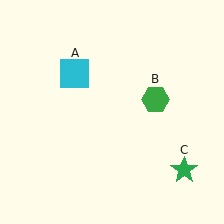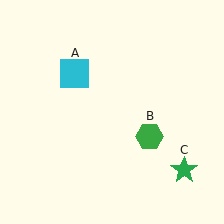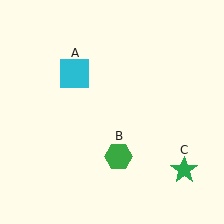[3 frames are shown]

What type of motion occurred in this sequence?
The green hexagon (object B) rotated clockwise around the center of the scene.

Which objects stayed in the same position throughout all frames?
Cyan square (object A) and green star (object C) remained stationary.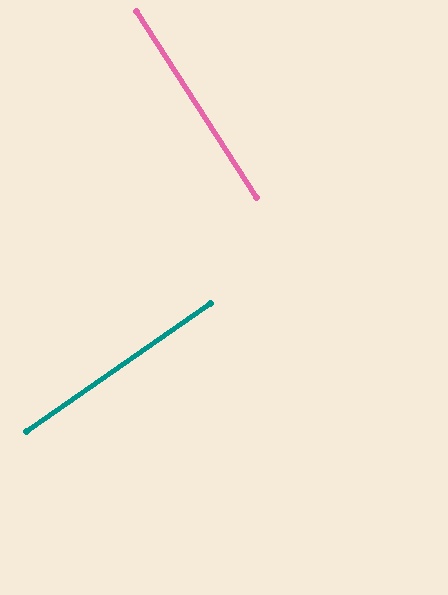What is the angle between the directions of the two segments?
Approximately 88 degrees.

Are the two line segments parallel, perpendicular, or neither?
Perpendicular — they meet at approximately 88°.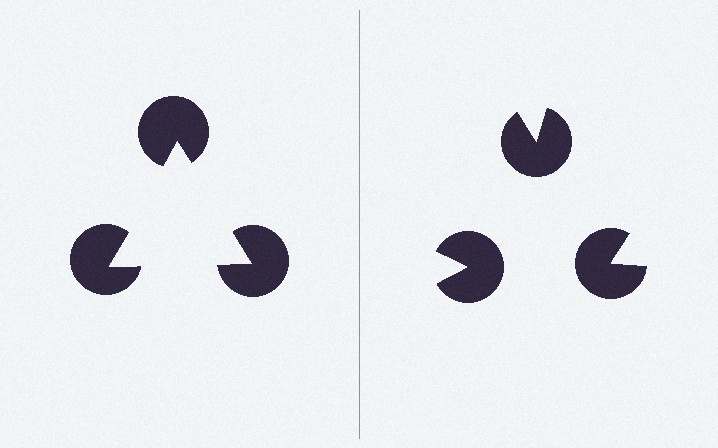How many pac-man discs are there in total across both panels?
6 — 3 on each side.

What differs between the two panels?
The pac-man discs are positioned identically on both sides; only the wedge orientations differ. On the left they align to a triangle; on the right they are misaligned.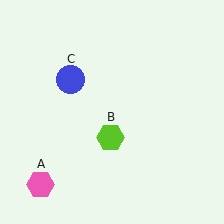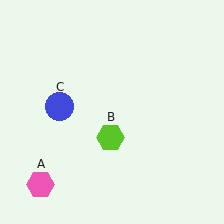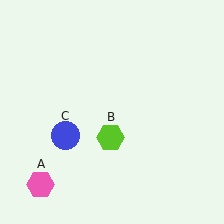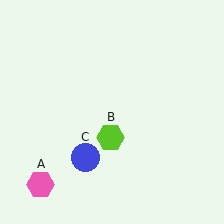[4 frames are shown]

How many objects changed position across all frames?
1 object changed position: blue circle (object C).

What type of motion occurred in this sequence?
The blue circle (object C) rotated counterclockwise around the center of the scene.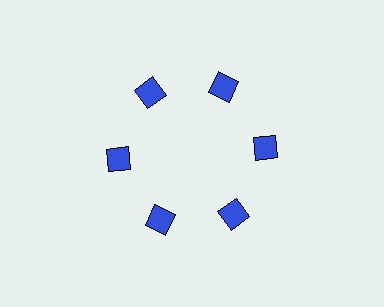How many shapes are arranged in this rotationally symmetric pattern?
There are 6 shapes, arranged in 6 groups of 1.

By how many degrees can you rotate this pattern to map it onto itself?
The pattern maps onto itself every 60 degrees of rotation.